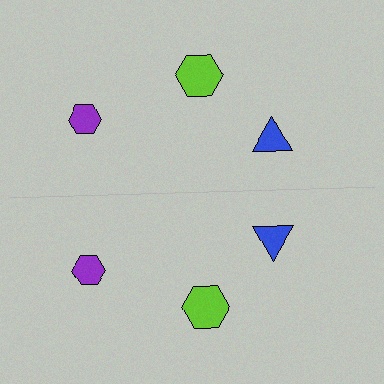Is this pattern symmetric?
Yes, this pattern has bilateral (reflection) symmetry.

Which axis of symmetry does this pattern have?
The pattern has a horizontal axis of symmetry running through the center of the image.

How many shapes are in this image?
There are 6 shapes in this image.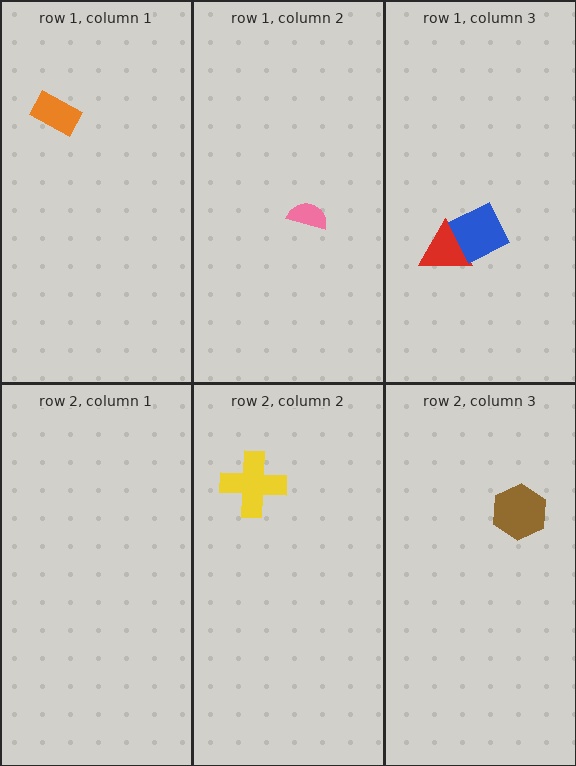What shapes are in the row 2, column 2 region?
The yellow cross.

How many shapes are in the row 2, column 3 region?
1.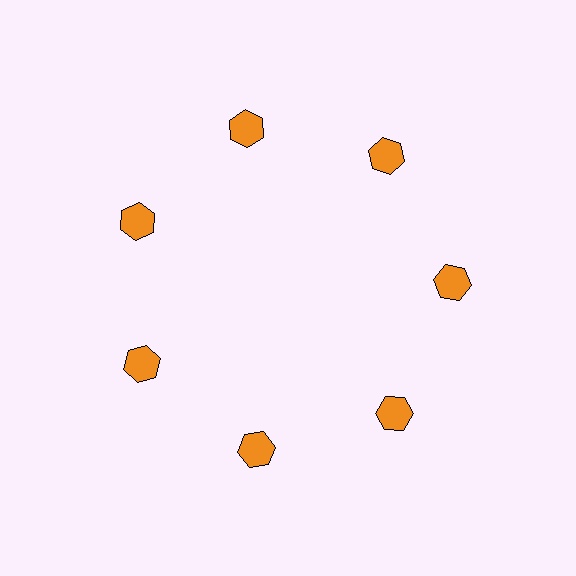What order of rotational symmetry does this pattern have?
This pattern has 7-fold rotational symmetry.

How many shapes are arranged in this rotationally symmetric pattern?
There are 7 shapes, arranged in 7 groups of 1.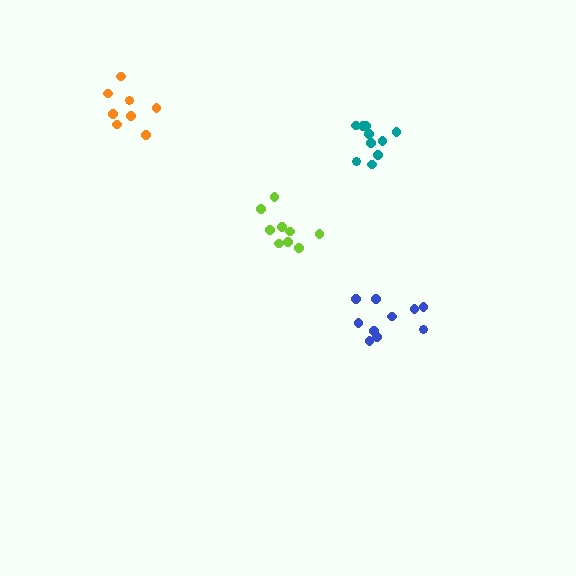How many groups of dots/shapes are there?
There are 4 groups.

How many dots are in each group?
Group 1: 9 dots, Group 2: 8 dots, Group 3: 10 dots, Group 4: 10 dots (37 total).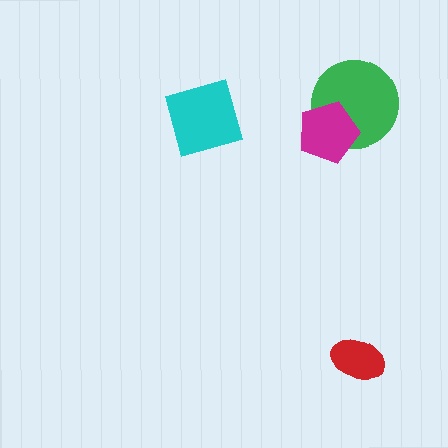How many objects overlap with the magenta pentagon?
1 object overlaps with the magenta pentagon.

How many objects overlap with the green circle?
1 object overlaps with the green circle.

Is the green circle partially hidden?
Yes, it is partially covered by another shape.